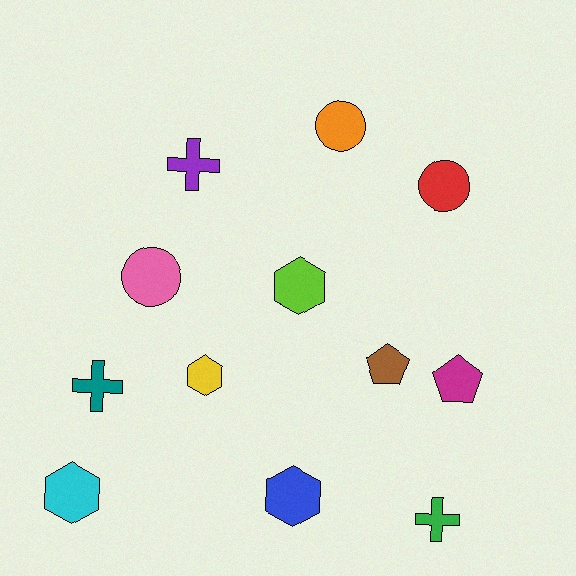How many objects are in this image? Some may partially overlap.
There are 12 objects.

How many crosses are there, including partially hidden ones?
There are 3 crosses.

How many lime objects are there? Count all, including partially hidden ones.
There is 1 lime object.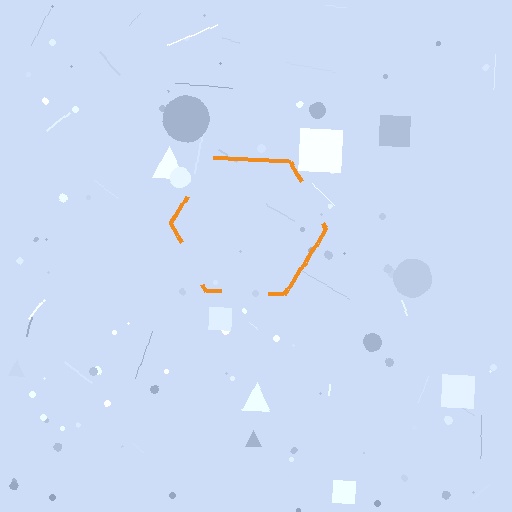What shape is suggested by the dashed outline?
The dashed outline suggests a hexagon.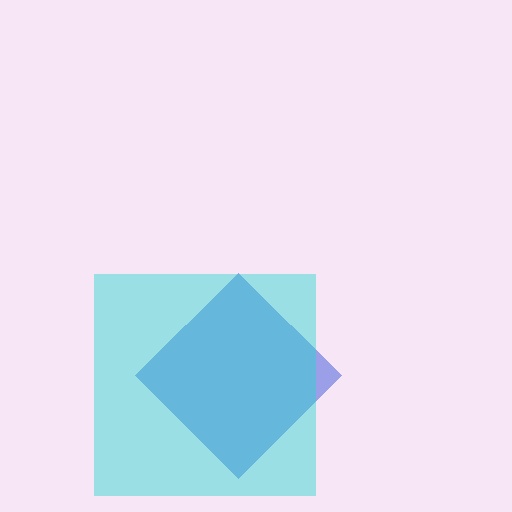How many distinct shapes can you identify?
There are 2 distinct shapes: a blue diamond, a cyan square.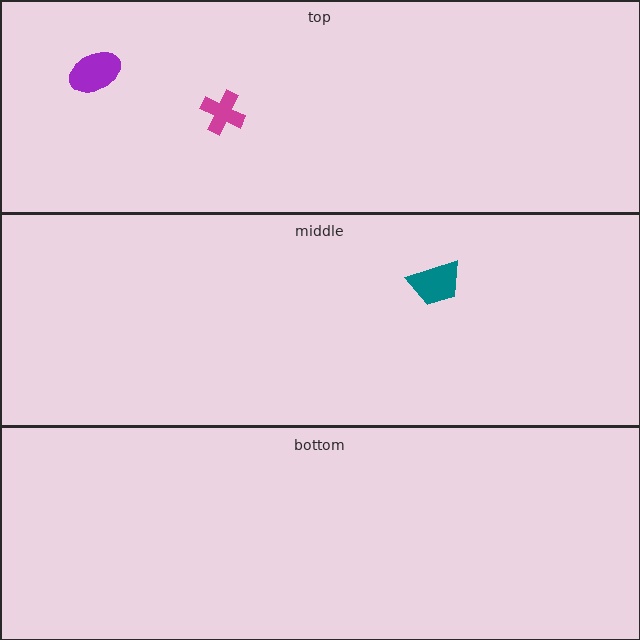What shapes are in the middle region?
The teal trapezoid.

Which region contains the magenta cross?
The top region.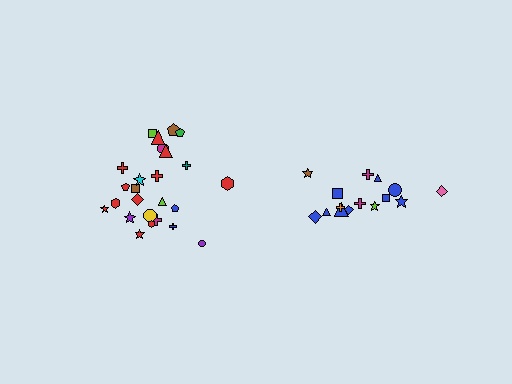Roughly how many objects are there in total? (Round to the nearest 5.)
Roughly 40 objects in total.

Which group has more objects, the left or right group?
The left group.